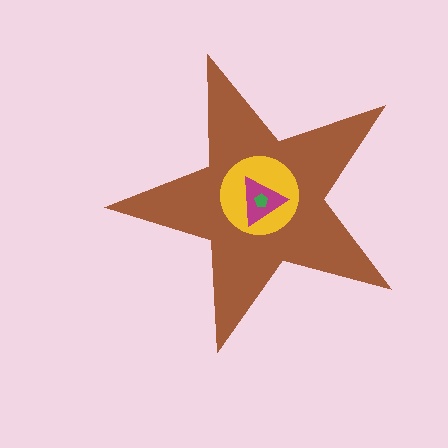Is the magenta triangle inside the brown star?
Yes.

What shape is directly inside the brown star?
The yellow circle.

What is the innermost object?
The green pentagon.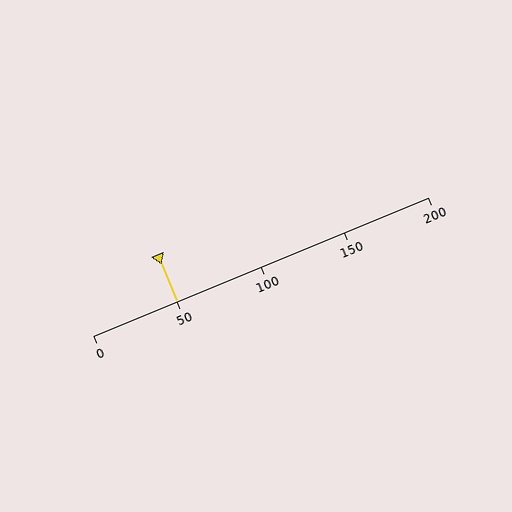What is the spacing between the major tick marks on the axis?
The major ticks are spaced 50 apart.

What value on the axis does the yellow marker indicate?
The marker indicates approximately 50.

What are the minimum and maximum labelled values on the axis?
The axis runs from 0 to 200.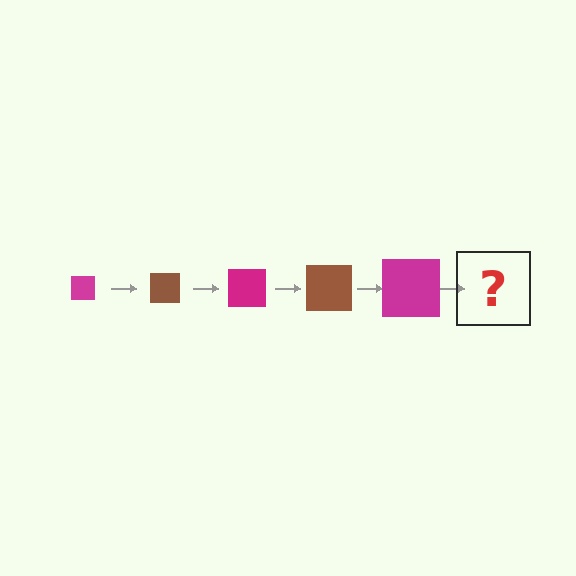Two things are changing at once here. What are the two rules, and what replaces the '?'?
The two rules are that the square grows larger each step and the color cycles through magenta and brown. The '?' should be a brown square, larger than the previous one.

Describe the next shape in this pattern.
It should be a brown square, larger than the previous one.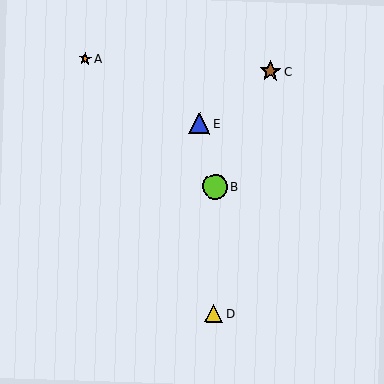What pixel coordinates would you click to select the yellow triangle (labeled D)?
Click at (214, 314) to select the yellow triangle D.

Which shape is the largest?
The lime circle (labeled B) is the largest.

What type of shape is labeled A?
Shape A is an orange star.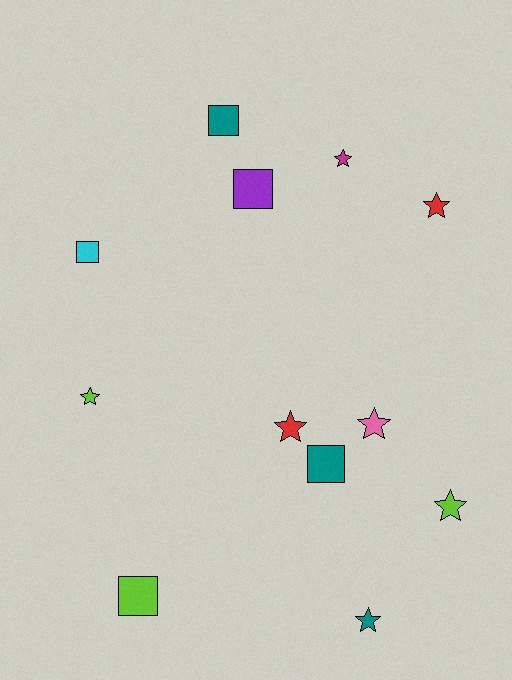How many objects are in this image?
There are 12 objects.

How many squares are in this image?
There are 5 squares.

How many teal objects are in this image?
There are 3 teal objects.